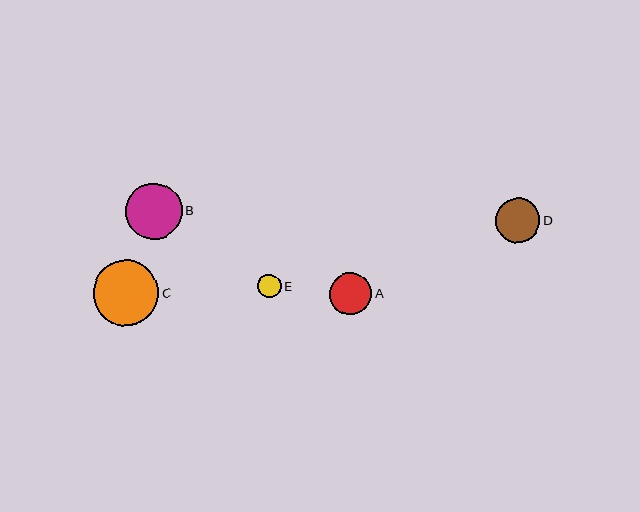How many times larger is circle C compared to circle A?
Circle C is approximately 1.6 times the size of circle A.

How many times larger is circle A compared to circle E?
Circle A is approximately 1.8 times the size of circle E.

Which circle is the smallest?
Circle E is the smallest with a size of approximately 23 pixels.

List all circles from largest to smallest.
From largest to smallest: C, B, D, A, E.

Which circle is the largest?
Circle C is the largest with a size of approximately 65 pixels.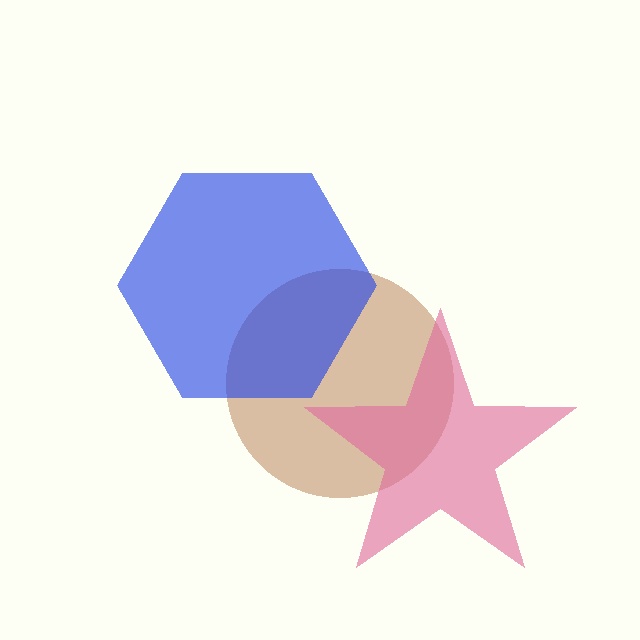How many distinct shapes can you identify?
There are 3 distinct shapes: a brown circle, a pink star, a blue hexagon.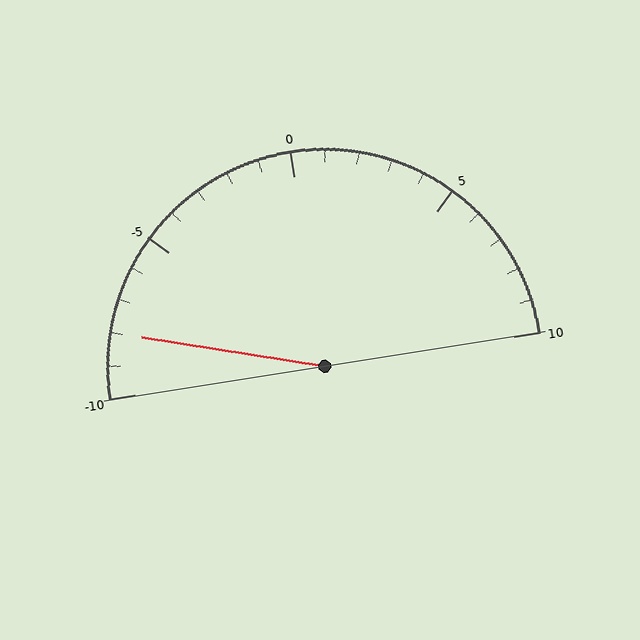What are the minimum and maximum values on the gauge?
The gauge ranges from -10 to 10.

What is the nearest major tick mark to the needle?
The nearest major tick mark is -10.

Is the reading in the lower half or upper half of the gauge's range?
The reading is in the lower half of the range (-10 to 10).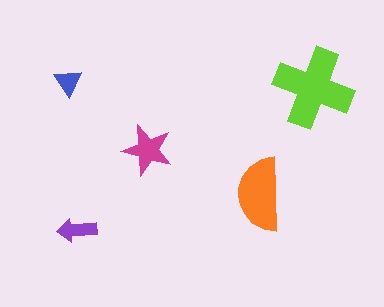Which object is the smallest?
The blue triangle.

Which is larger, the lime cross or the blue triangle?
The lime cross.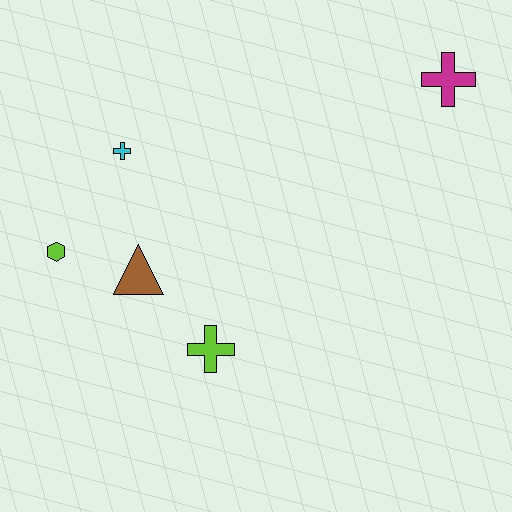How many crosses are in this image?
There are 3 crosses.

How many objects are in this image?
There are 5 objects.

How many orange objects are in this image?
There are no orange objects.